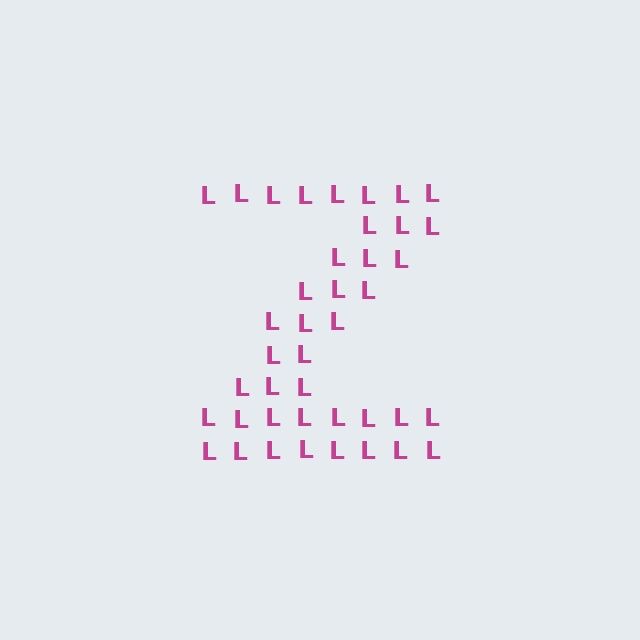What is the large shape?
The large shape is the letter Z.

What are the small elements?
The small elements are letter L's.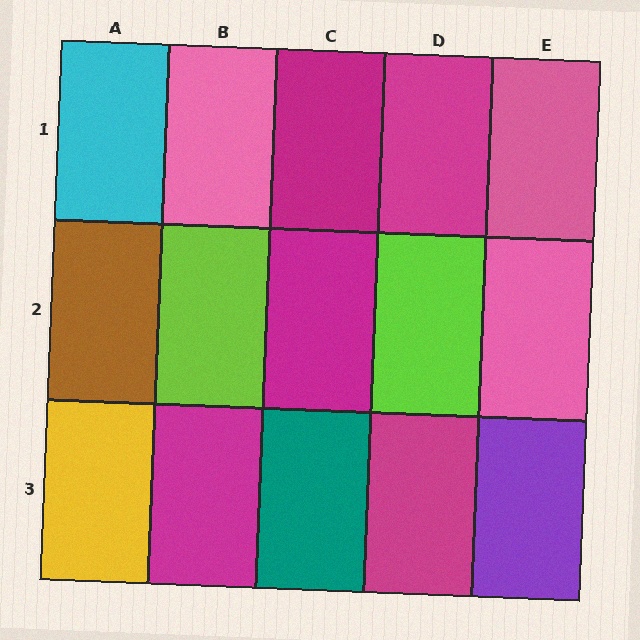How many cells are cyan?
1 cell is cyan.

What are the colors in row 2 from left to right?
Brown, lime, magenta, lime, pink.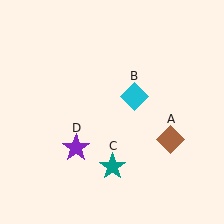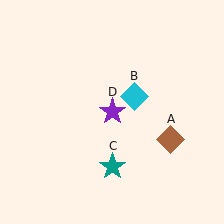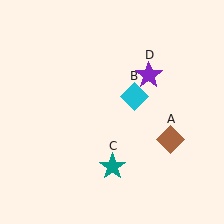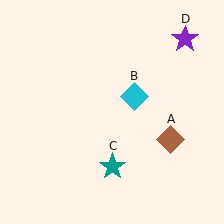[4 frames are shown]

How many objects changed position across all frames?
1 object changed position: purple star (object D).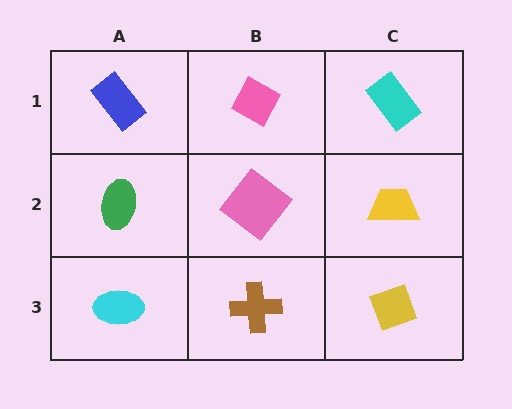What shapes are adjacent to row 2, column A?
A blue rectangle (row 1, column A), a cyan ellipse (row 3, column A), a pink diamond (row 2, column B).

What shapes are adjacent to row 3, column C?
A yellow trapezoid (row 2, column C), a brown cross (row 3, column B).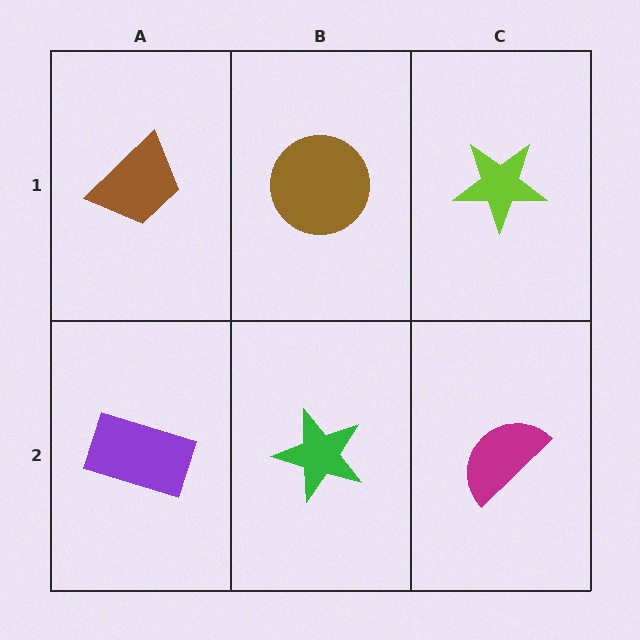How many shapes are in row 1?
3 shapes.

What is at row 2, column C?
A magenta semicircle.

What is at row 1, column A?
A brown trapezoid.